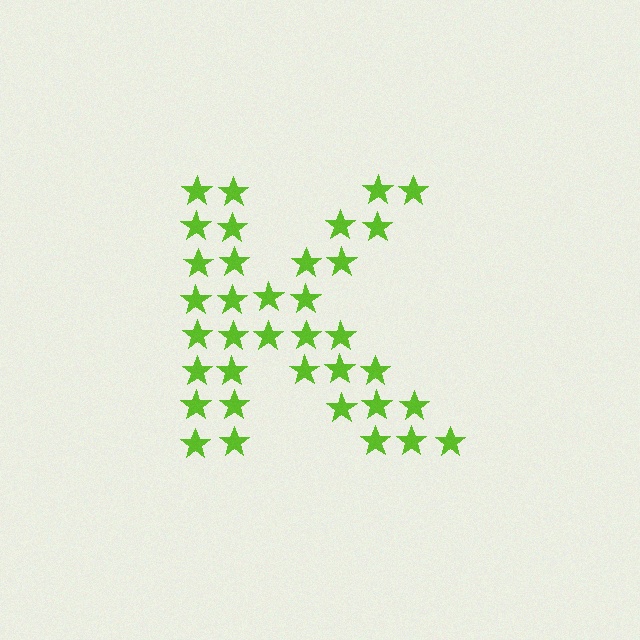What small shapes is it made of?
It is made of small stars.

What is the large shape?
The large shape is the letter K.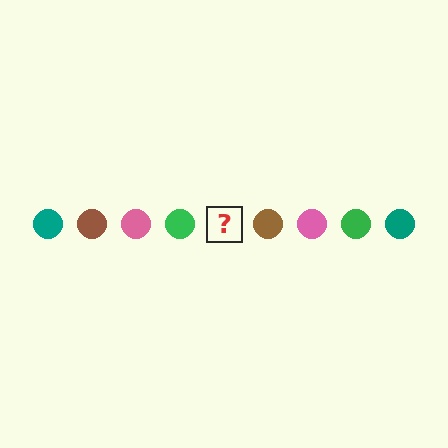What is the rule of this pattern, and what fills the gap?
The rule is that the pattern cycles through teal, brown, pink, green circles. The gap should be filled with a teal circle.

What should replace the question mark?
The question mark should be replaced with a teal circle.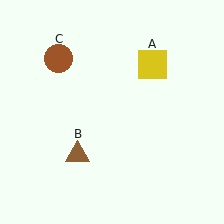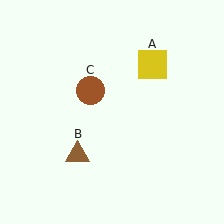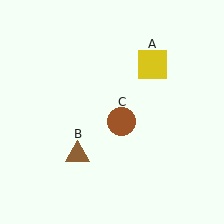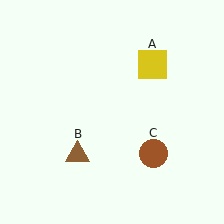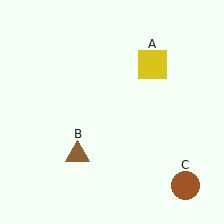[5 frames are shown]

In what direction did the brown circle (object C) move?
The brown circle (object C) moved down and to the right.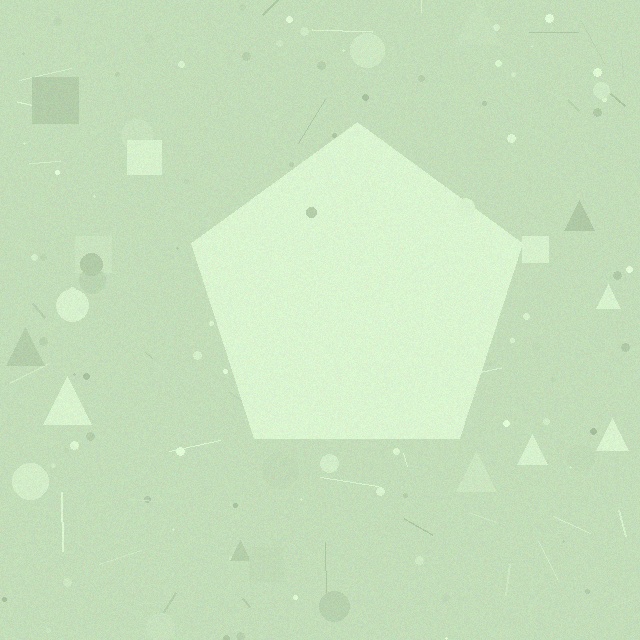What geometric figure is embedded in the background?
A pentagon is embedded in the background.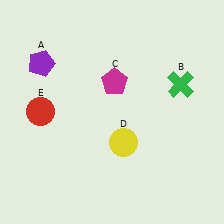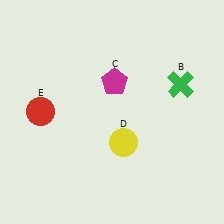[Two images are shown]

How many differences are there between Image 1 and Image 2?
There is 1 difference between the two images.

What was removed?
The purple pentagon (A) was removed in Image 2.